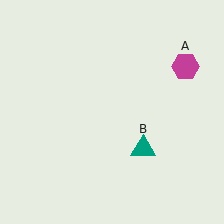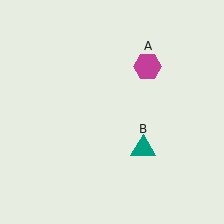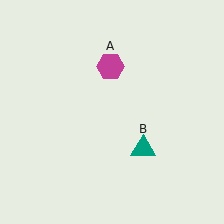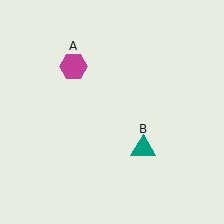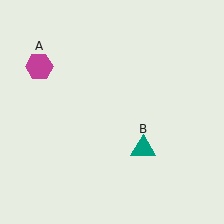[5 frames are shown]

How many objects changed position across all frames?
1 object changed position: magenta hexagon (object A).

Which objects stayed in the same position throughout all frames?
Teal triangle (object B) remained stationary.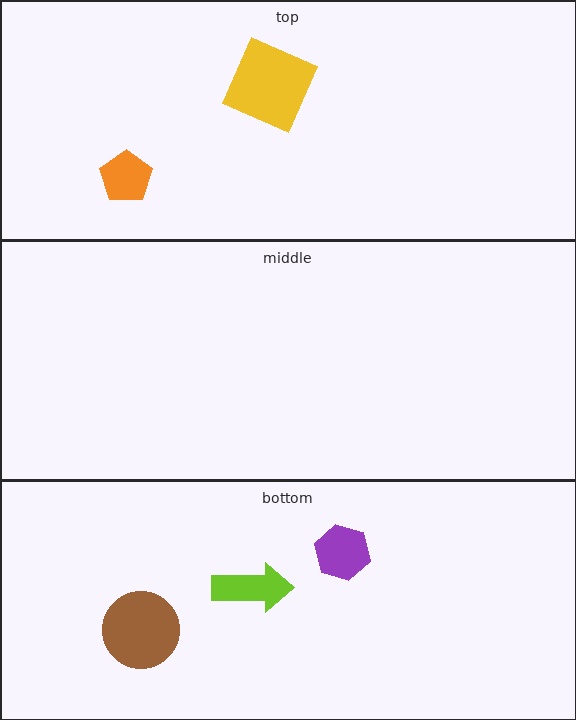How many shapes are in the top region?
2.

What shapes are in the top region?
The orange pentagon, the yellow square.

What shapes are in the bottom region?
The brown circle, the lime arrow, the purple hexagon.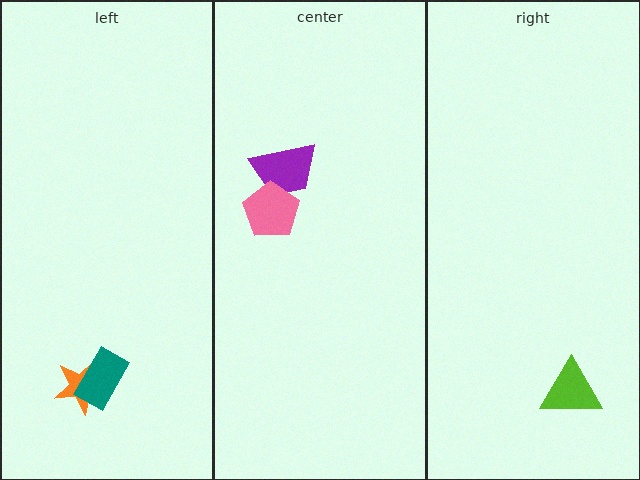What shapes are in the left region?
The orange star, the teal rectangle.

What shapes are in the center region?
The purple trapezoid, the pink pentagon.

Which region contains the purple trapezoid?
The center region.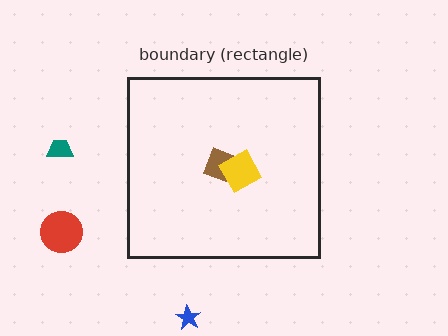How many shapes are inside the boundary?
2 inside, 3 outside.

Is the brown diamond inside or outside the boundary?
Inside.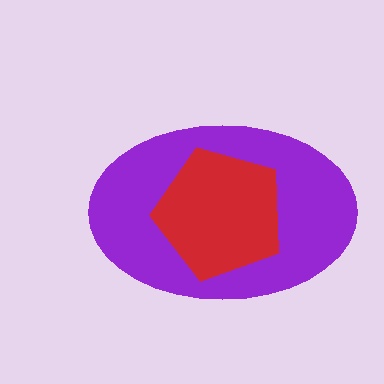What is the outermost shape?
The purple ellipse.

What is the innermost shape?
The red pentagon.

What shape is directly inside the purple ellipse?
The red pentagon.